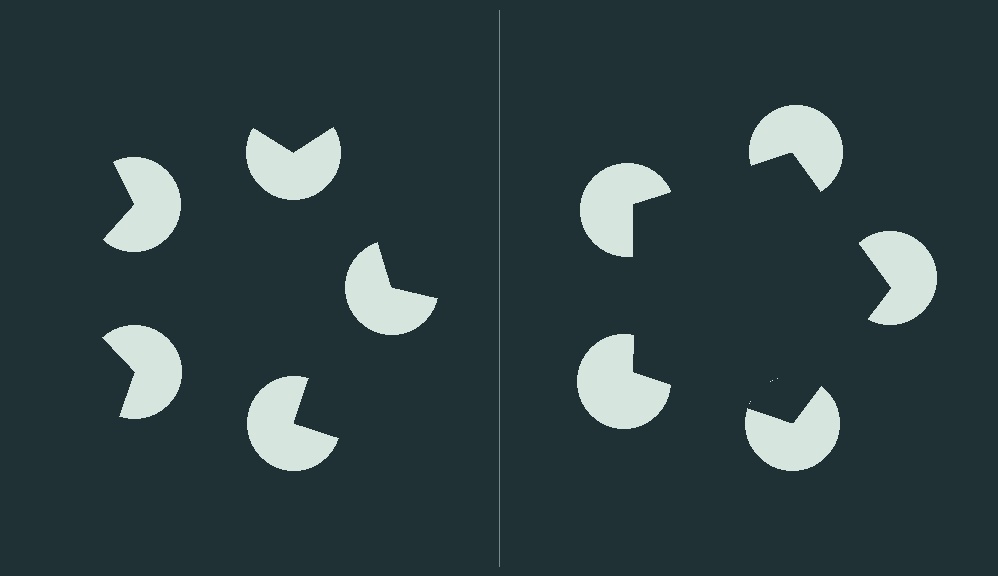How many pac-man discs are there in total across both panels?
10 — 5 on each side.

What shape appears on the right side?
An illusory pentagon.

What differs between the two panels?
The pac-man discs are positioned identically on both sides; only the wedge orientations differ. On the right they align to a pentagon; on the left they are misaligned.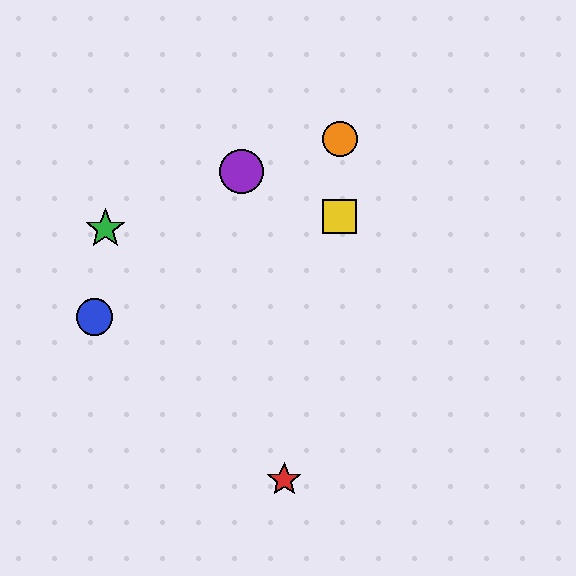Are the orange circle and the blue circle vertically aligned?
No, the orange circle is at x≈340 and the blue circle is at x≈94.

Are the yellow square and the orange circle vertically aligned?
Yes, both are at x≈340.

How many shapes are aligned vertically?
2 shapes (the yellow square, the orange circle) are aligned vertically.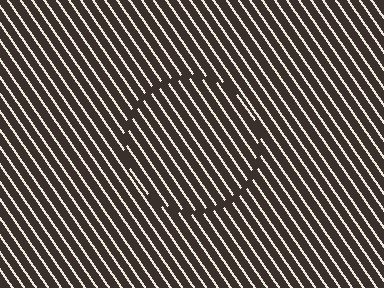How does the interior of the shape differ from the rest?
The interior of the shape contains the same grating, shifted by half a period — the contour is defined by the phase discontinuity where line-ends from the inner and outer gratings abut.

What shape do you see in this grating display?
An illusory circle. The interior of the shape contains the same grating, shifted by half a period — the contour is defined by the phase discontinuity where line-ends from the inner and outer gratings abut.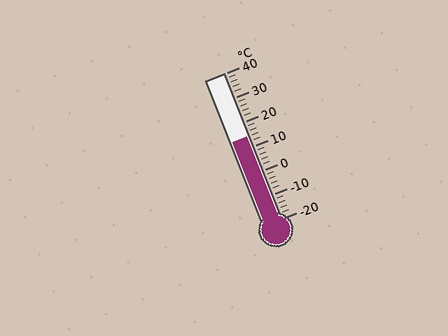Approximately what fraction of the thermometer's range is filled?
The thermometer is filled to approximately 55% of its range.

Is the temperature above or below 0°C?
The temperature is above 0°C.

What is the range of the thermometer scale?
The thermometer scale ranges from -20°C to 40°C.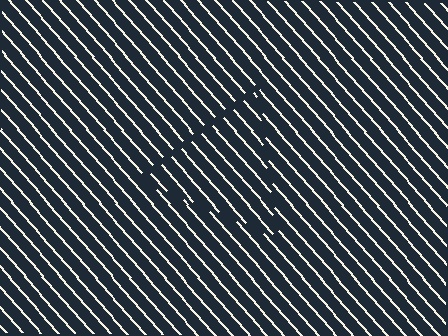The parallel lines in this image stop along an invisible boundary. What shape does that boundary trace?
An illusory triangle. The interior of the shape contains the same grating, shifted by half a period — the contour is defined by the phase discontinuity where line-ends from the inner and outer gratings abut.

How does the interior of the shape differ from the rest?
The interior of the shape contains the same grating, shifted by half a period — the contour is defined by the phase discontinuity where line-ends from the inner and outer gratings abut.